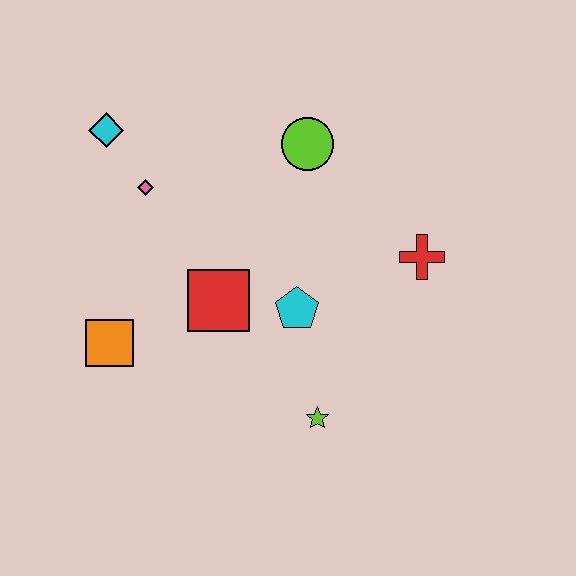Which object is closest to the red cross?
The cyan pentagon is closest to the red cross.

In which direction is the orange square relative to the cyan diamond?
The orange square is below the cyan diamond.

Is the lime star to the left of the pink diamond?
No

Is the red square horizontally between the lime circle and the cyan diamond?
Yes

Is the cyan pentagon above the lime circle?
No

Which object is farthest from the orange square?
The red cross is farthest from the orange square.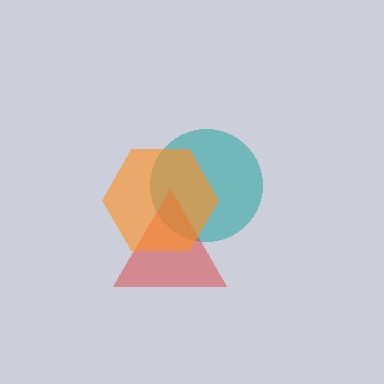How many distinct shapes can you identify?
There are 3 distinct shapes: a teal circle, a red triangle, an orange hexagon.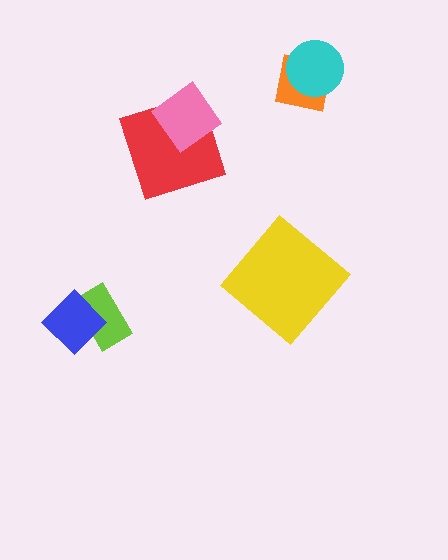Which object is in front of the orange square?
The cyan circle is in front of the orange square.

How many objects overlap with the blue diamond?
1 object overlaps with the blue diamond.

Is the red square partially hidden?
Yes, it is partially covered by another shape.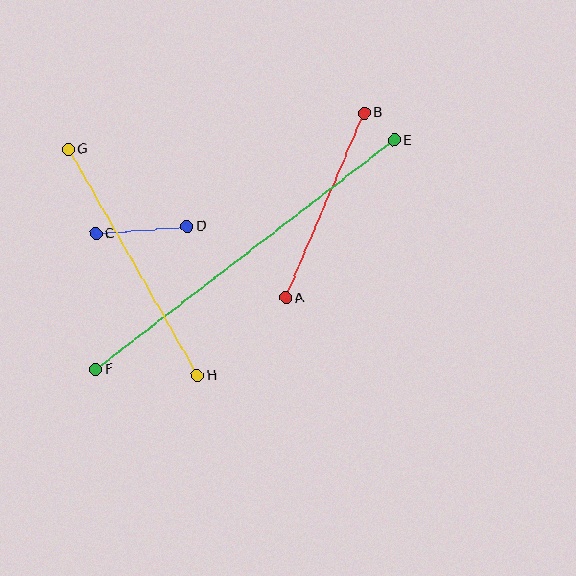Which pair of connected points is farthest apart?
Points E and F are farthest apart.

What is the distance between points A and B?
The distance is approximately 200 pixels.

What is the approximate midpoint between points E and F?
The midpoint is at approximately (245, 255) pixels.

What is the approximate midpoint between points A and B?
The midpoint is at approximately (325, 205) pixels.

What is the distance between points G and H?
The distance is approximately 261 pixels.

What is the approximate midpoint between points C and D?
The midpoint is at approximately (141, 230) pixels.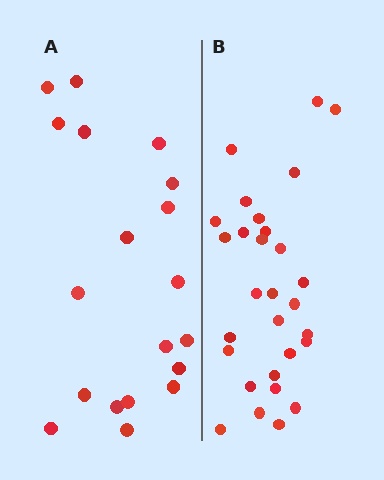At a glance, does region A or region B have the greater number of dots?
Region B (the right region) has more dots.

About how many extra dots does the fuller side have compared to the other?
Region B has roughly 10 or so more dots than region A.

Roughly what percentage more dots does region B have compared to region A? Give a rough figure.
About 55% more.